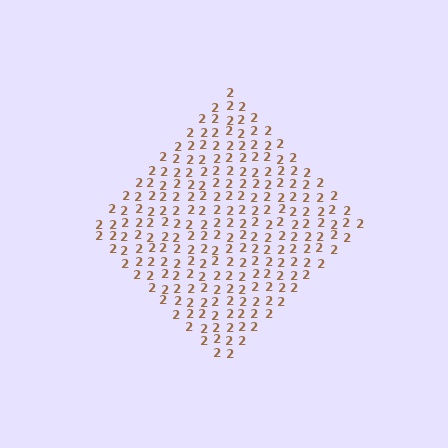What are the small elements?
The small elements are digit 2's.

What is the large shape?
The large shape is a diamond.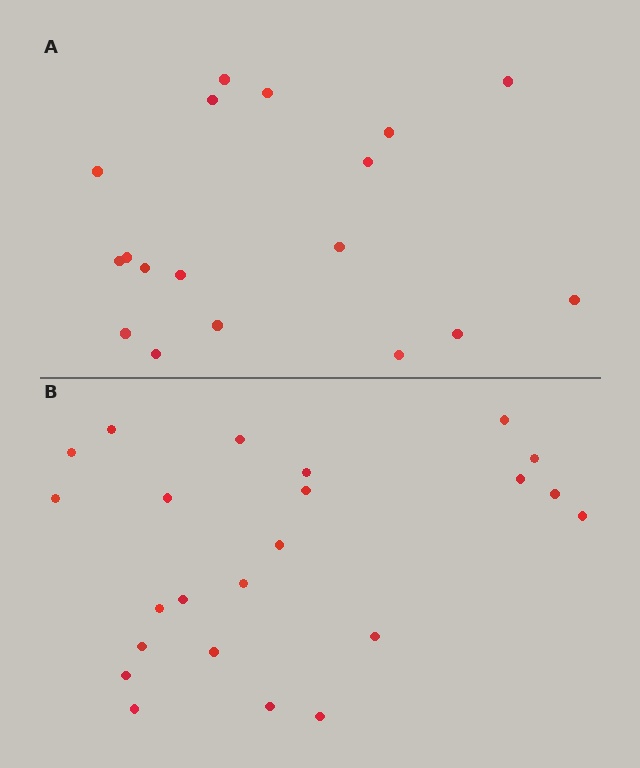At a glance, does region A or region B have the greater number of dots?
Region B (the bottom region) has more dots.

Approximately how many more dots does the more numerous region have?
Region B has about 5 more dots than region A.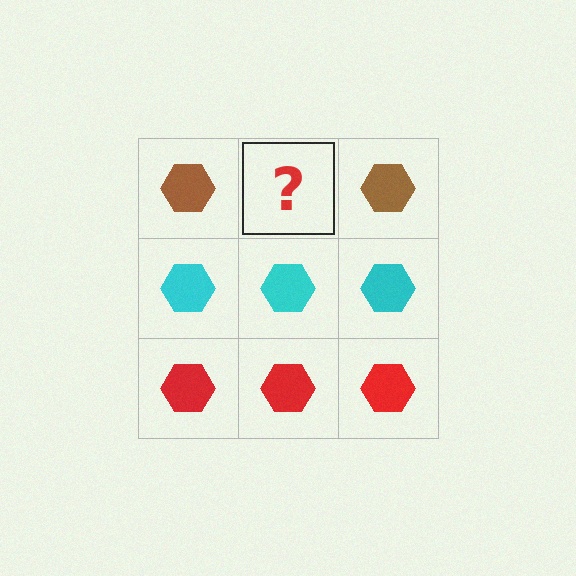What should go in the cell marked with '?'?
The missing cell should contain a brown hexagon.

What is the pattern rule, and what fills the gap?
The rule is that each row has a consistent color. The gap should be filled with a brown hexagon.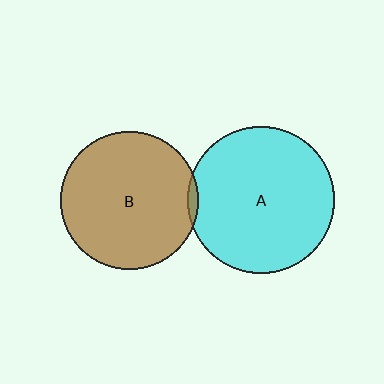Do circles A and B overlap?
Yes.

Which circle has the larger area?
Circle A (cyan).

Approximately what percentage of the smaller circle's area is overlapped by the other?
Approximately 5%.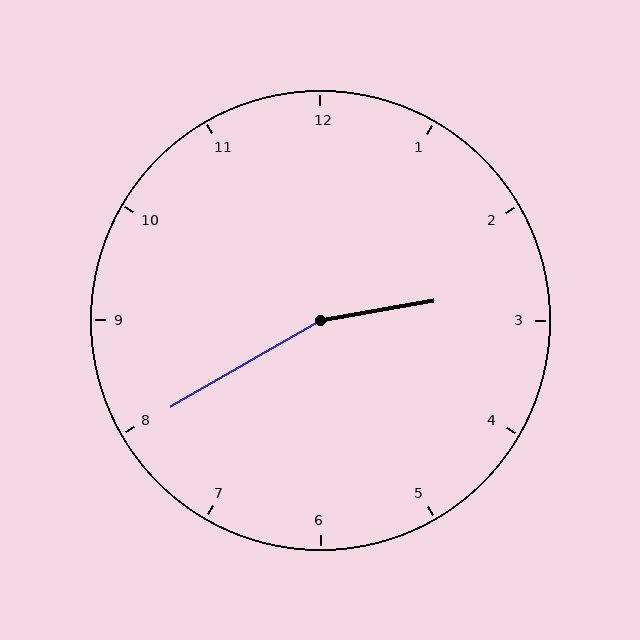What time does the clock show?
2:40.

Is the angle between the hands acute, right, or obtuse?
It is obtuse.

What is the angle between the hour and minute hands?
Approximately 160 degrees.